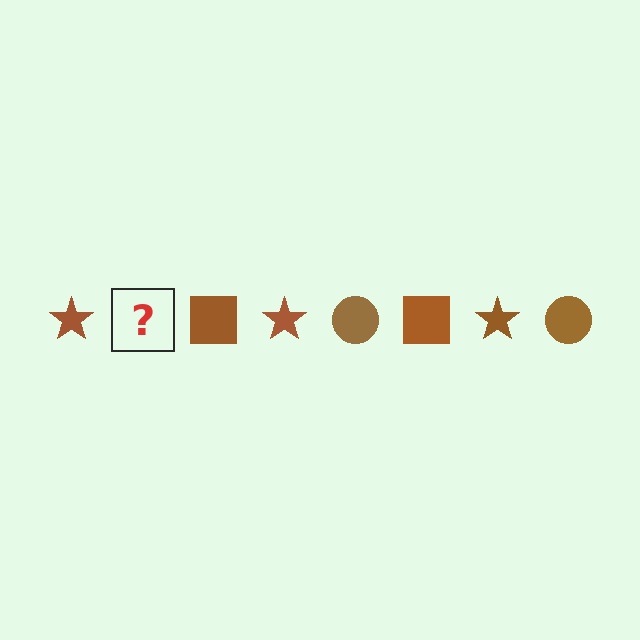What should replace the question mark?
The question mark should be replaced with a brown circle.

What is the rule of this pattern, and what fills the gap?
The rule is that the pattern cycles through star, circle, square shapes in brown. The gap should be filled with a brown circle.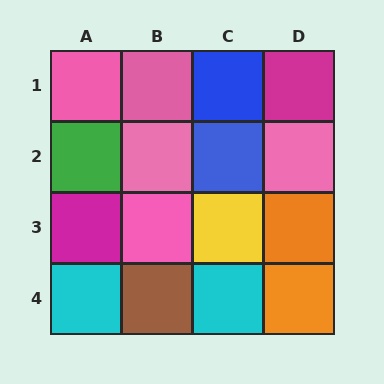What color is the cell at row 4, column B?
Brown.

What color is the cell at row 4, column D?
Orange.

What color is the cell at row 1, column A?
Pink.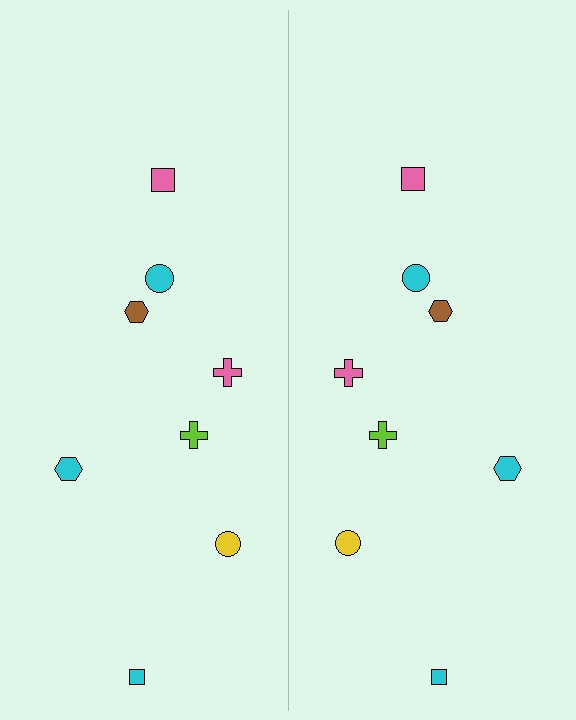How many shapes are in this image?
There are 16 shapes in this image.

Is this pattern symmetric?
Yes, this pattern has bilateral (reflection) symmetry.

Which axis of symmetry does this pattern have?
The pattern has a vertical axis of symmetry running through the center of the image.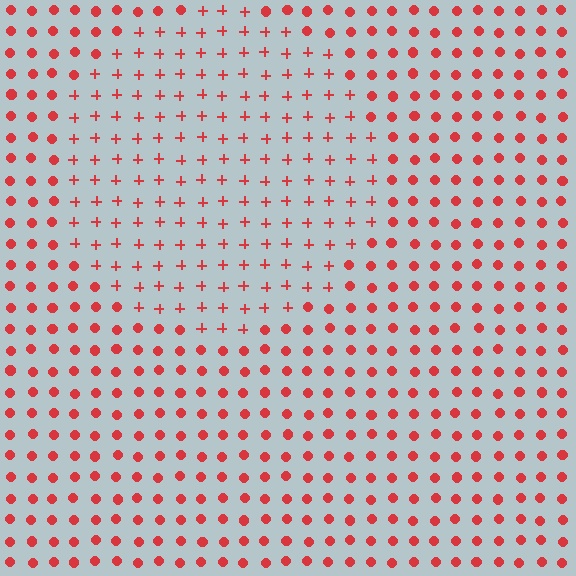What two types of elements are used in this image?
The image uses plus signs inside the circle region and circles outside it.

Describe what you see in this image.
The image is filled with small red elements arranged in a uniform grid. A circle-shaped region contains plus signs, while the surrounding area contains circles. The boundary is defined purely by the change in element shape.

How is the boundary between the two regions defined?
The boundary is defined by a change in element shape: plus signs inside vs. circles outside. All elements share the same color and spacing.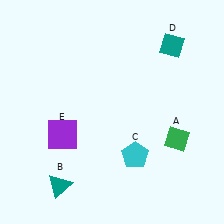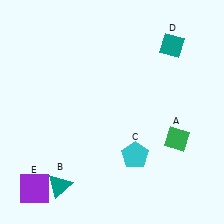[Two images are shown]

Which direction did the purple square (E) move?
The purple square (E) moved down.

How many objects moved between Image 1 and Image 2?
1 object moved between the two images.